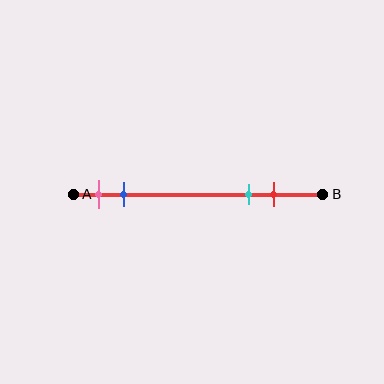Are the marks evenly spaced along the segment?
No, the marks are not evenly spaced.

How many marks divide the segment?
There are 4 marks dividing the segment.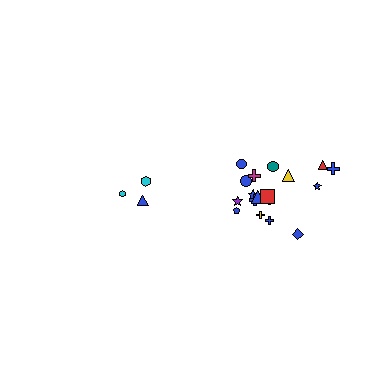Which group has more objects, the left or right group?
The right group.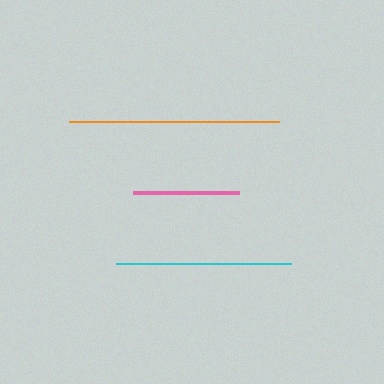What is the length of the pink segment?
The pink segment is approximately 105 pixels long.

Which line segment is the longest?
The orange line is the longest at approximately 210 pixels.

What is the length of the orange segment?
The orange segment is approximately 210 pixels long.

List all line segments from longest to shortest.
From longest to shortest: orange, cyan, pink.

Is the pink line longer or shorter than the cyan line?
The cyan line is longer than the pink line.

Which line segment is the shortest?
The pink line is the shortest at approximately 105 pixels.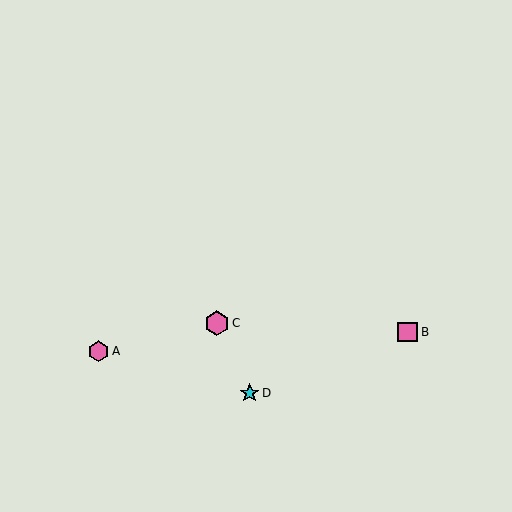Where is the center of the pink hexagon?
The center of the pink hexagon is at (217, 323).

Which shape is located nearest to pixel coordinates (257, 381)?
The cyan star (labeled D) at (250, 393) is nearest to that location.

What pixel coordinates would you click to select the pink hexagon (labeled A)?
Click at (98, 351) to select the pink hexagon A.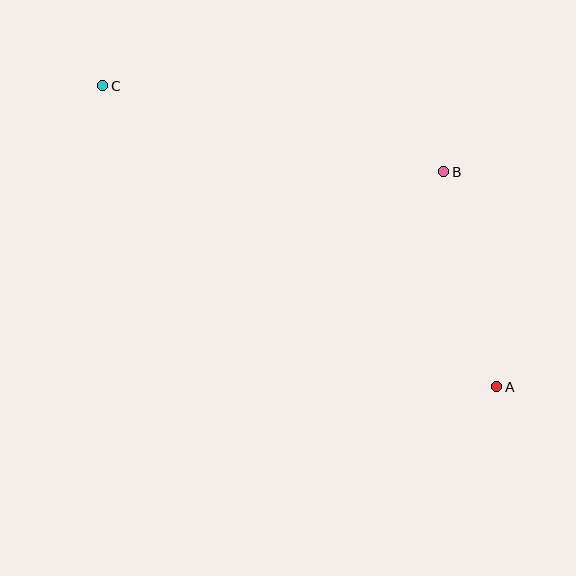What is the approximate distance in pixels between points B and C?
The distance between B and C is approximately 352 pixels.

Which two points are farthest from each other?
Points A and C are farthest from each other.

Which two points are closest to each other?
Points A and B are closest to each other.